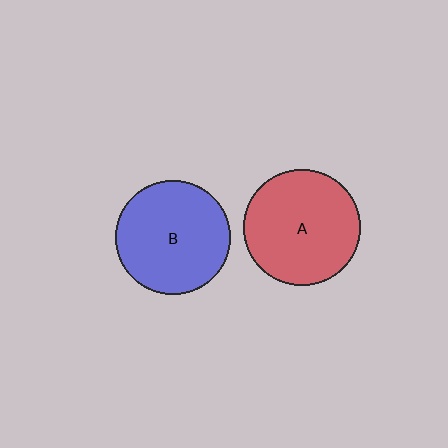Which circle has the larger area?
Circle A (red).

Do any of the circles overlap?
No, none of the circles overlap.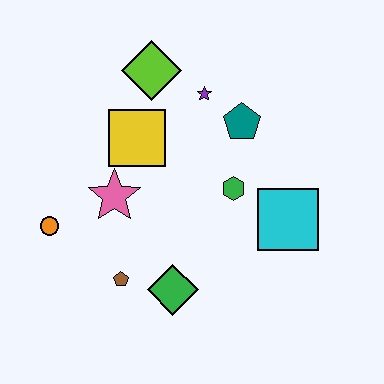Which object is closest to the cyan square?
The green hexagon is closest to the cyan square.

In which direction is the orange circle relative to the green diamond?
The orange circle is to the left of the green diamond.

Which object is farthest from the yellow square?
The cyan square is farthest from the yellow square.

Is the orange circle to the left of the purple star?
Yes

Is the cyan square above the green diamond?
Yes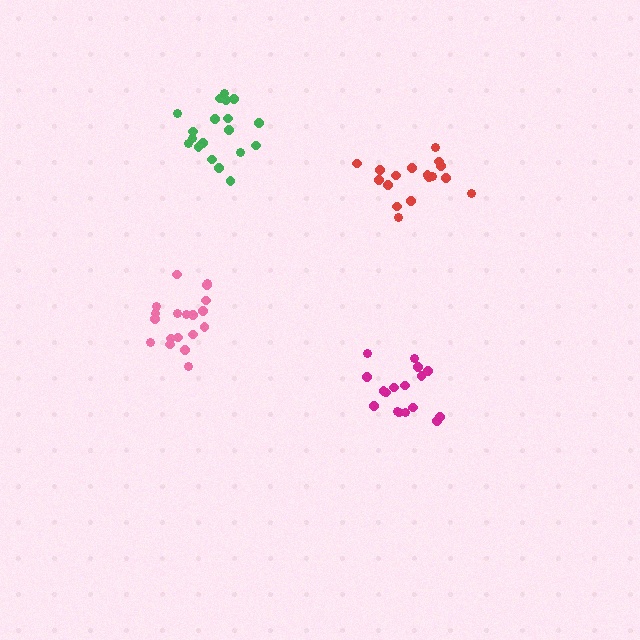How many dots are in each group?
Group 1: 19 dots, Group 2: 17 dots, Group 3: 17 dots, Group 4: 20 dots (73 total).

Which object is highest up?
The green cluster is topmost.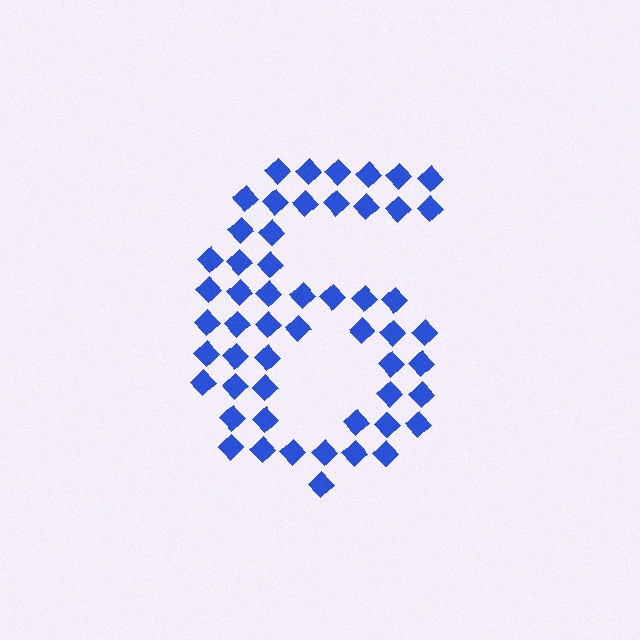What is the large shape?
The large shape is the digit 6.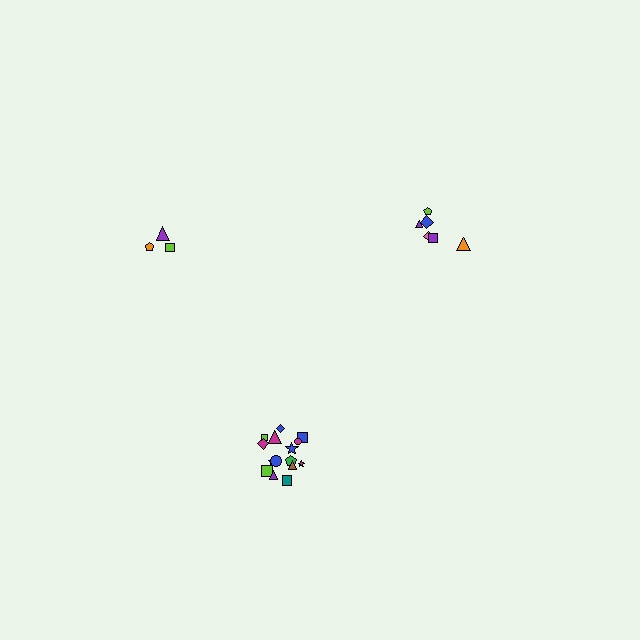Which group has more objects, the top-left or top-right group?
The top-right group.